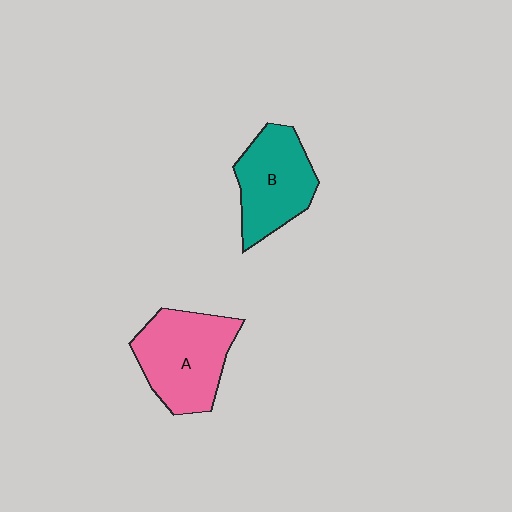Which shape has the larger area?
Shape A (pink).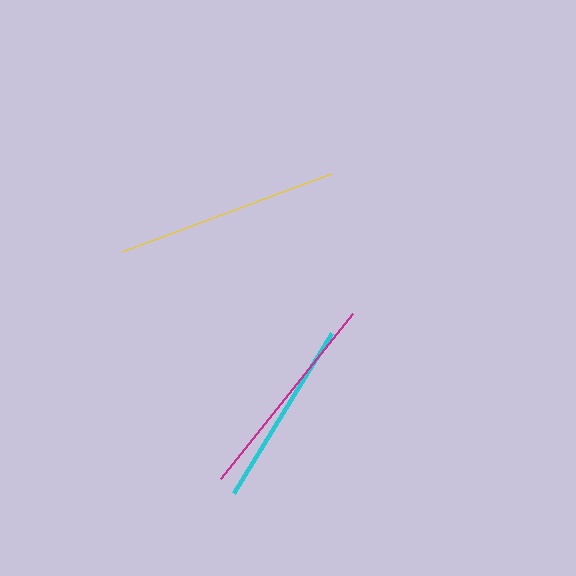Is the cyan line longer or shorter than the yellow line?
The yellow line is longer than the cyan line.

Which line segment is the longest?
The yellow line is the longest at approximately 223 pixels.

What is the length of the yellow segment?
The yellow segment is approximately 223 pixels long.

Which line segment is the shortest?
The cyan line is the shortest at approximately 188 pixels.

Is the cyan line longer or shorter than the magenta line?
The magenta line is longer than the cyan line.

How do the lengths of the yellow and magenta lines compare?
The yellow and magenta lines are approximately the same length.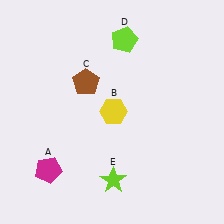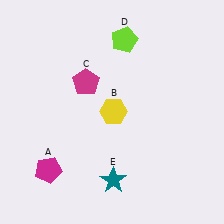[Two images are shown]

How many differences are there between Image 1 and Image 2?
There are 2 differences between the two images.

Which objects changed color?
C changed from brown to magenta. E changed from lime to teal.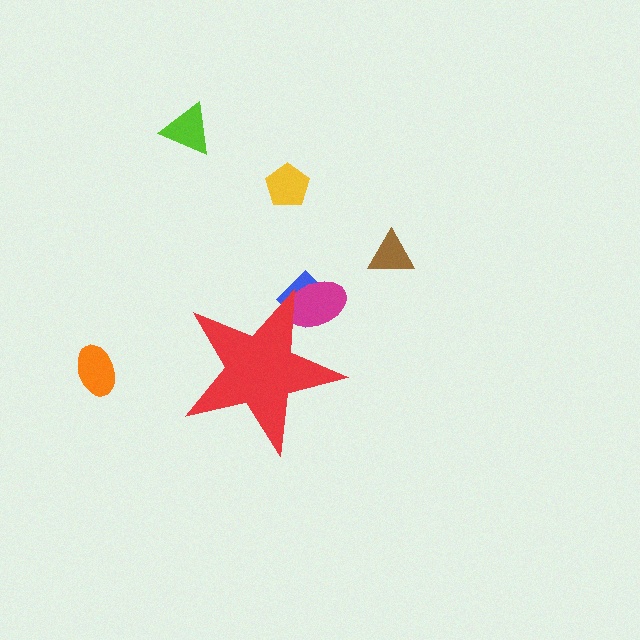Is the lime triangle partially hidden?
No, the lime triangle is fully visible.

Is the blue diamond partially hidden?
Yes, the blue diamond is partially hidden behind the red star.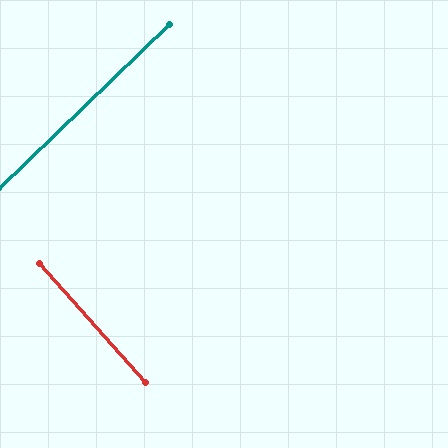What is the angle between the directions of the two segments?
Approximately 88 degrees.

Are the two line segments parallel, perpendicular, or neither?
Perpendicular — they meet at approximately 88°.